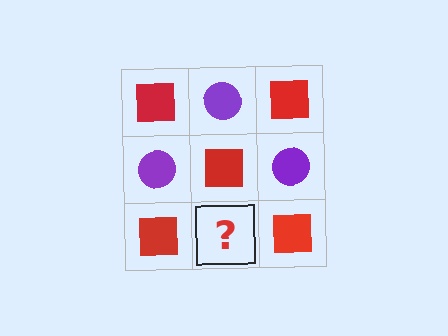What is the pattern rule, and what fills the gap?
The rule is that it alternates red square and purple circle in a checkerboard pattern. The gap should be filled with a purple circle.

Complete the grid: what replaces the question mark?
The question mark should be replaced with a purple circle.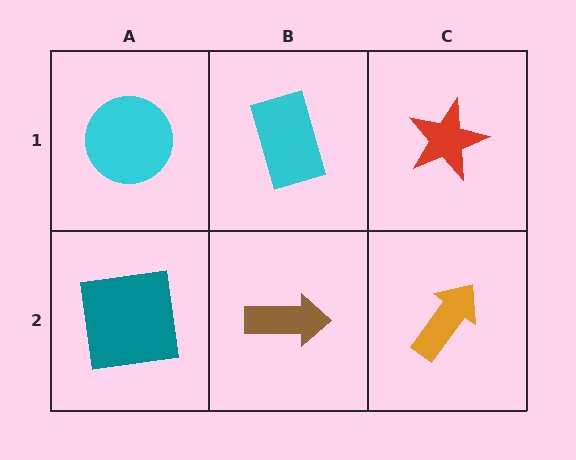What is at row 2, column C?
An orange arrow.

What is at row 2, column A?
A teal square.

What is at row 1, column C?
A red star.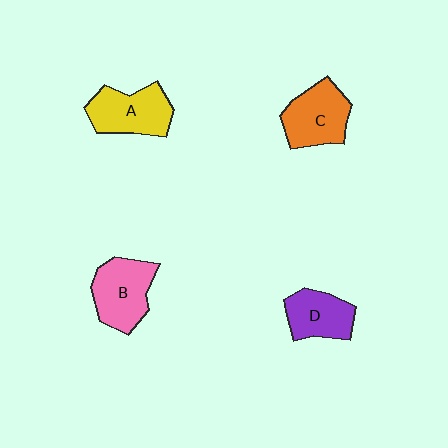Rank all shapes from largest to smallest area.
From largest to smallest: B (pink), A (yellow), C (orange), D (purple).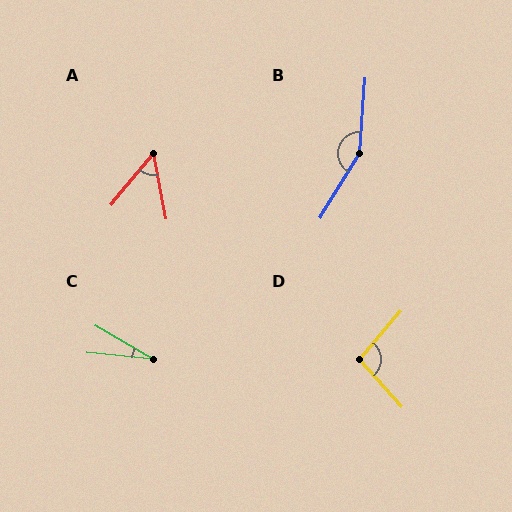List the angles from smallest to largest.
C (25°), A (50°), D (98°), B (153°).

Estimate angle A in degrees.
Approximately 50 degrees.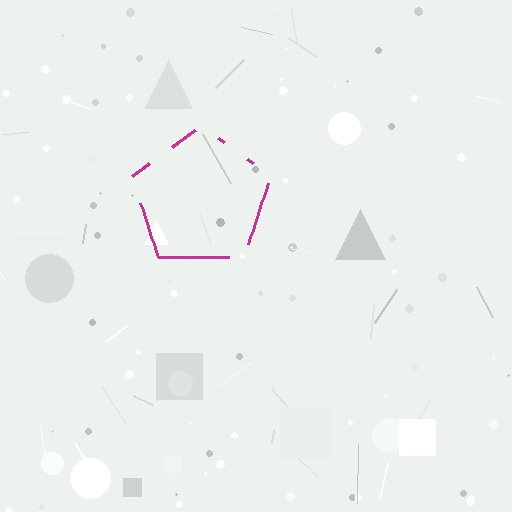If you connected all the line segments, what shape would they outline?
They would outline a pentagon.